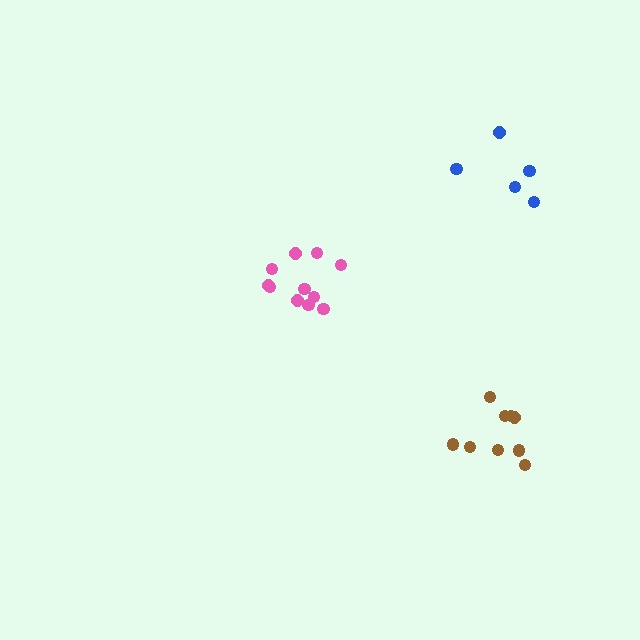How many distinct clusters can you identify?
There are 3 distinct clusters.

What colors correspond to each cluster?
The clusters are colored: pink, brown, blue.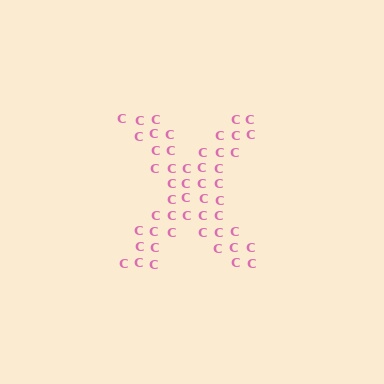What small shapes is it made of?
It is made of small letter C's.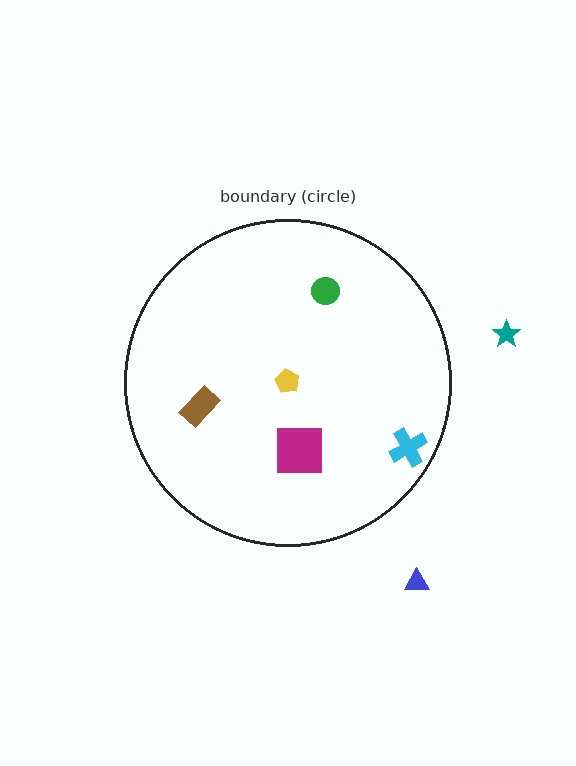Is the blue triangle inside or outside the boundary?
Outside.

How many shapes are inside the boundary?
5 inside, 2 outside.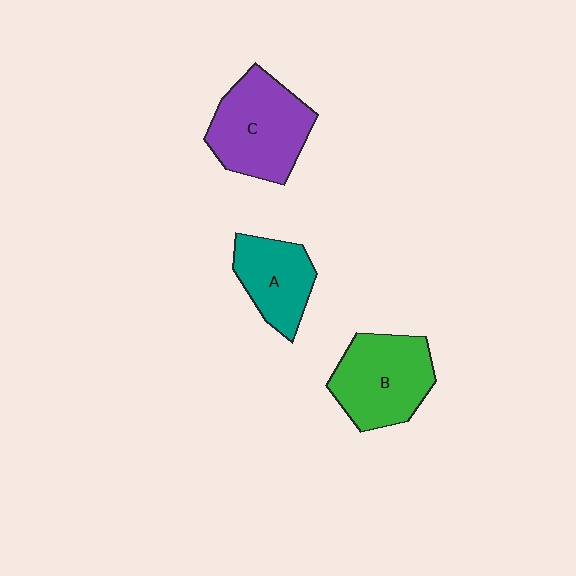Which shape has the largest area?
Shape C (purple).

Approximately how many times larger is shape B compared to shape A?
Approximately 1.3 times.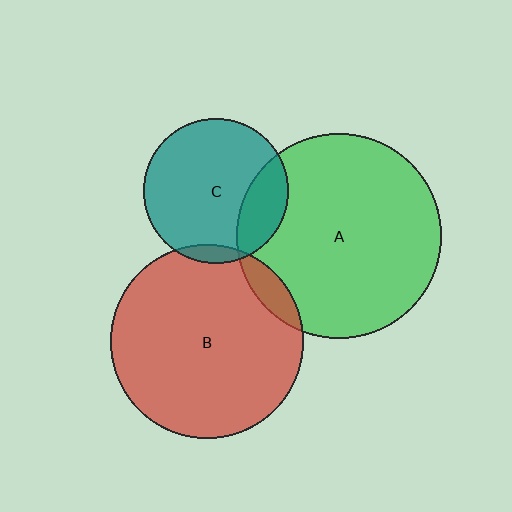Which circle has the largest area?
Circle A (green).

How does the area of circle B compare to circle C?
Approximately 1.8 times.